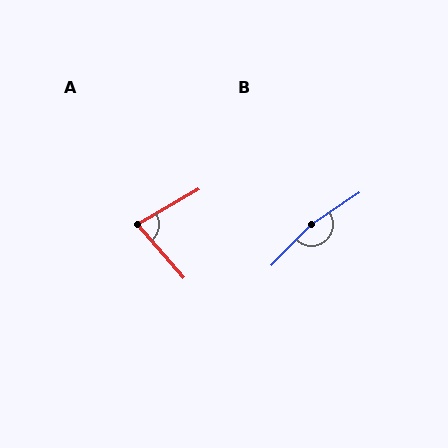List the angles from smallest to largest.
A (79°), B (168°).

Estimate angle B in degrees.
Approximately 168 degrees.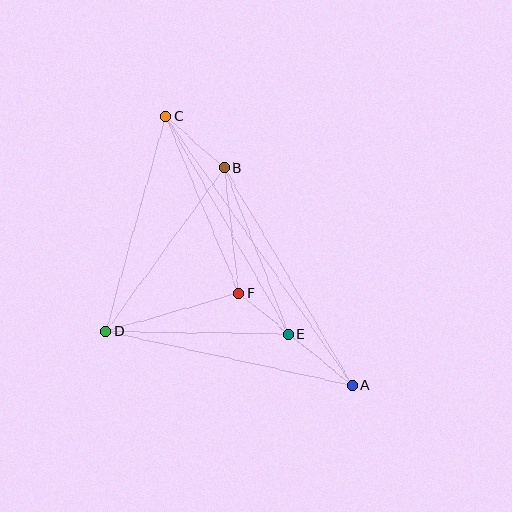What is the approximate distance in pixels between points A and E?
The distance between A and E is approximately 82 pixels.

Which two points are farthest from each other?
Points A and C are farthest from each other.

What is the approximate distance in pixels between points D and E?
The distance between D and E is approximately 183 pixels.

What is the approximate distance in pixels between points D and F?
The distance between D and F is approximately 138 pixels.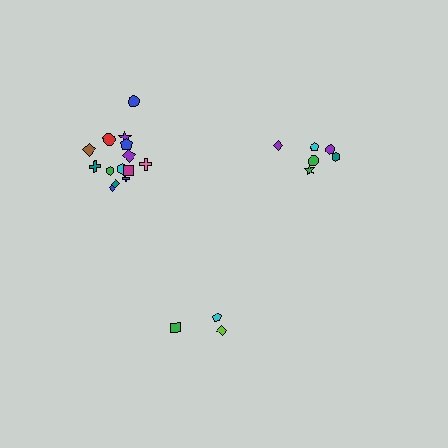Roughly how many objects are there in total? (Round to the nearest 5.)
Roughly 25 objects in total.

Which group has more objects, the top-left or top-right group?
The top-left group.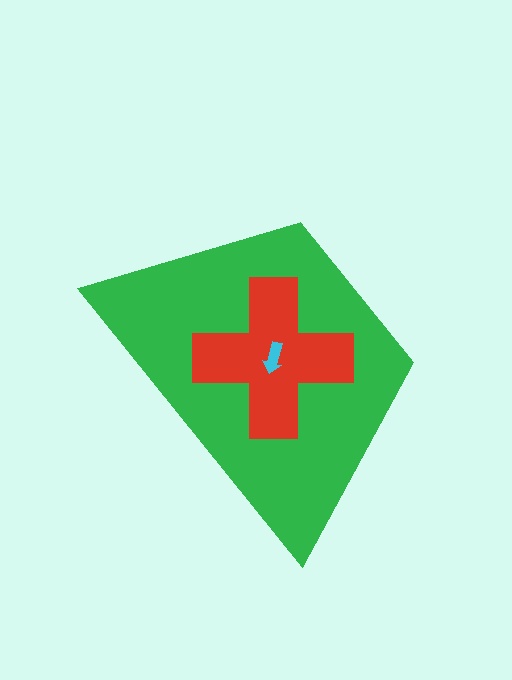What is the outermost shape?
The green trapezoid.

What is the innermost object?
The cyan arrow.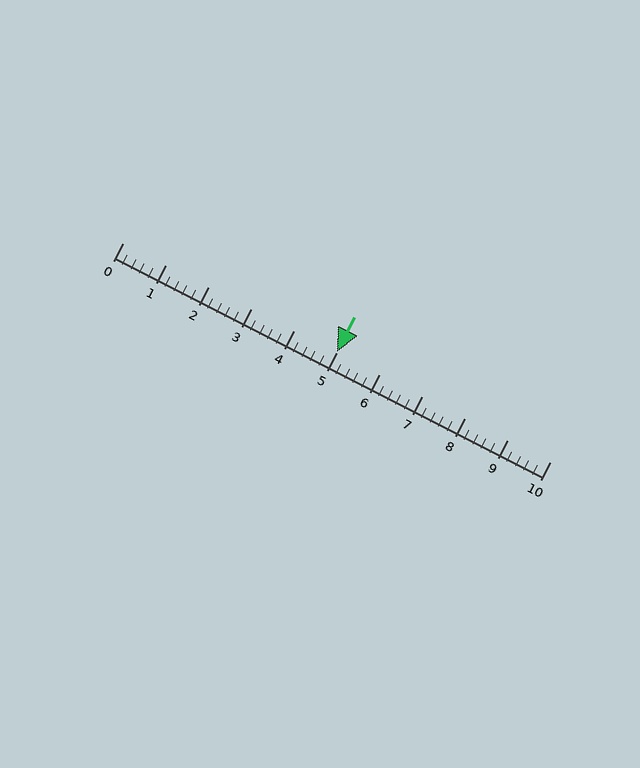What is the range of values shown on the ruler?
The ruler shows values from 0 to 10.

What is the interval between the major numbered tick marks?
The major tick marks are spaced 1 units apart.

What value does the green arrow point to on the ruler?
The green arrow points to approximately 5.0.